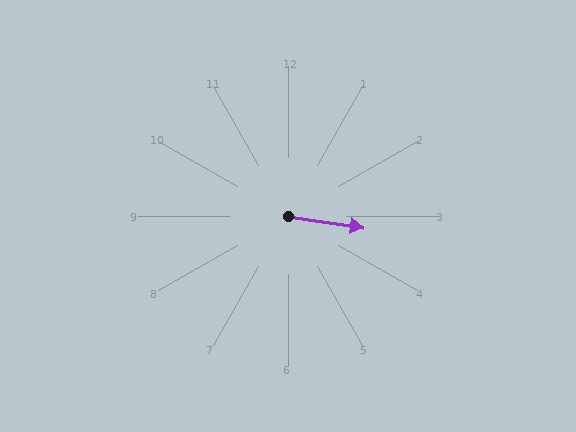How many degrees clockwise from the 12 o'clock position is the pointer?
Approximately 99 degrees.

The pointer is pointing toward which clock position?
Roughly 3 o'clock.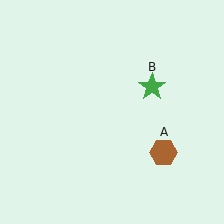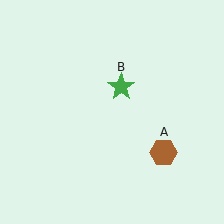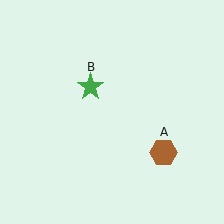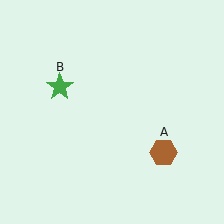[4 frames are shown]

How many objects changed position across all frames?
1 object changed position: green star (object B).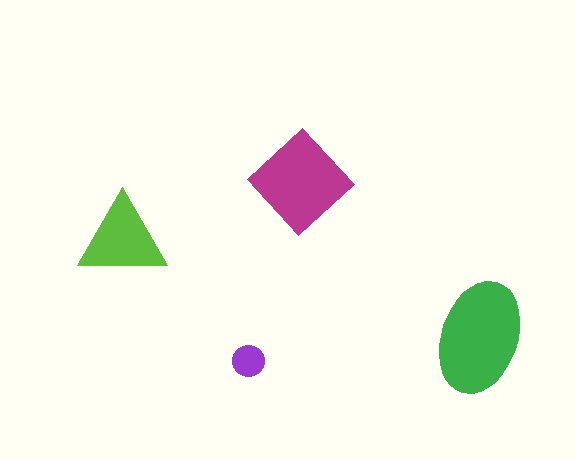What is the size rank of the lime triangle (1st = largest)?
3rd.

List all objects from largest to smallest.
The green ellipse, the magenta diamond, the lime triangle, the purple circle.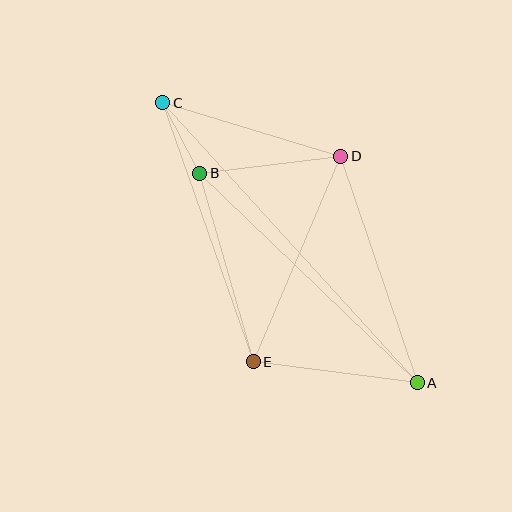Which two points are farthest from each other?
Points A and C are farthest from each other.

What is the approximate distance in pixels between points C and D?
The distance between C and D is approximately 186 pixels.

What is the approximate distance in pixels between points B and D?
The distance between B and D is approximately 142 pixels.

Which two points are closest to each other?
Points B and C are closest to each other.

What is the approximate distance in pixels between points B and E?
The distance between B and E is approximately 196 pixels.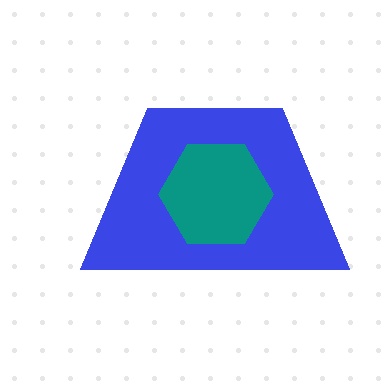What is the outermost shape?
The blue trapezoid.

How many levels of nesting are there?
2.